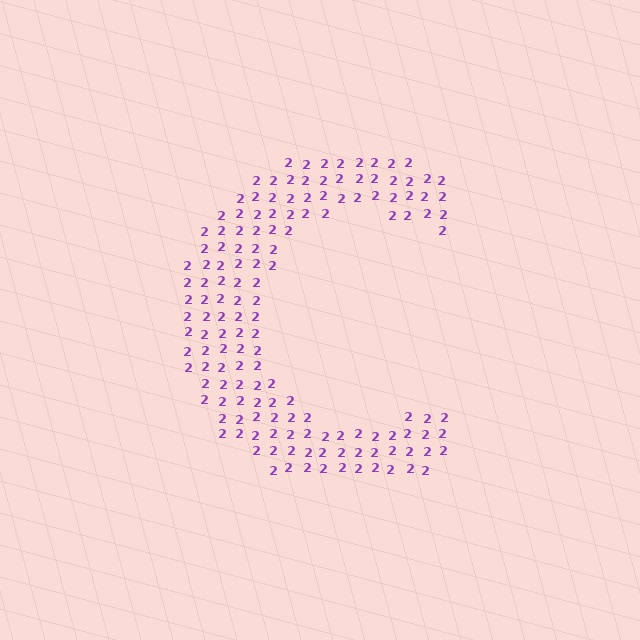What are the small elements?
The small elements are digit 2's.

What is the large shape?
The large shape is the letter C.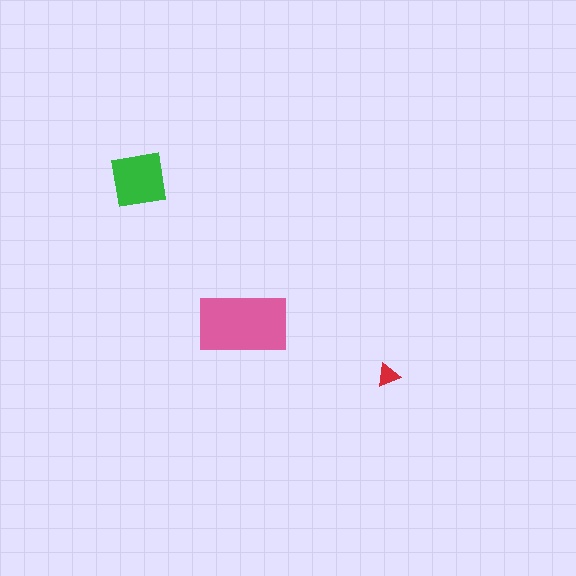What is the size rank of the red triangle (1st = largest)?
3rd.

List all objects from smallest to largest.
The red triangle, the green square, the pink rectangle.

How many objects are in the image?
There are 3 objects in the image.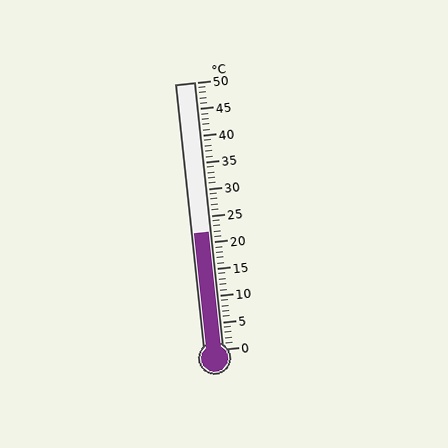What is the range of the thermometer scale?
The thermometer scale ranges from 0°C to 50°C.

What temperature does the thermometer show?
The thermometer shows approximately 22°C.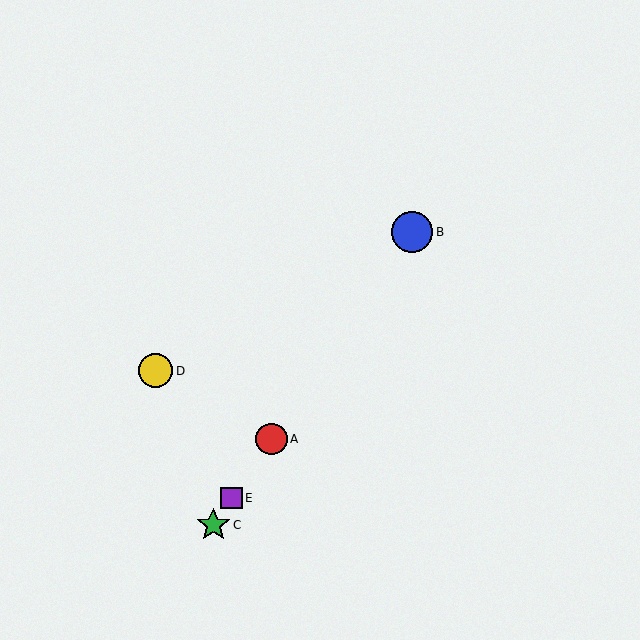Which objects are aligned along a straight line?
Objects A, B, C, E are aligned along a straight line.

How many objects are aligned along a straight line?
4 objects (A, B, C, E) are aligned along a straight line.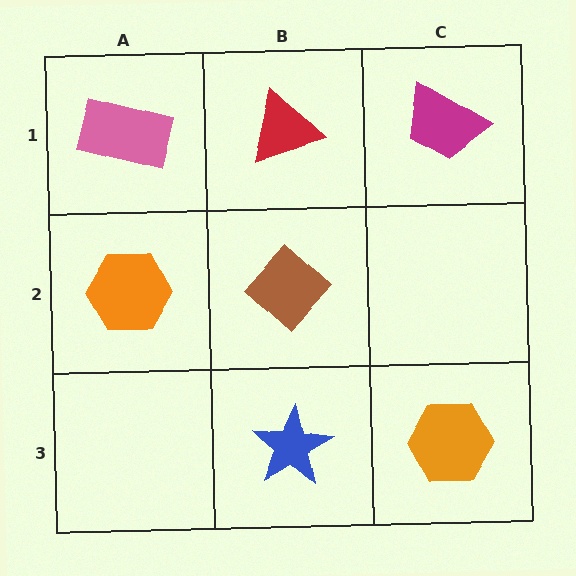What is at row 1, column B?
A red triangle.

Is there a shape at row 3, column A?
No, that cell is empty.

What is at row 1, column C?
A magenta trapezoid.